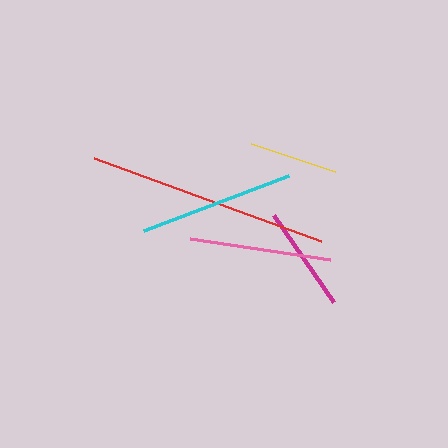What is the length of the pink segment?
The pink segment is approximately 141 pixels long.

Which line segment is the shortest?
The yellow line is the shortest at approximately 89 pixels.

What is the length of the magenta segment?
The magenta segment is approximately 106 pixels long.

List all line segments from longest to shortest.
From longest to shortest: red, cyan, pink, magenta, yellow.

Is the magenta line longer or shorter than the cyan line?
The cyan line is longer than the magenta line.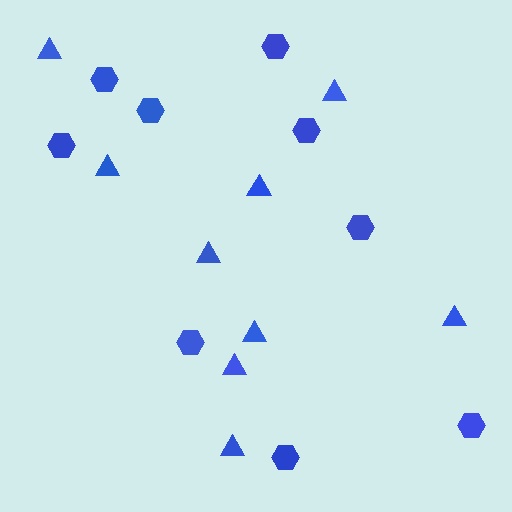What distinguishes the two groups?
There are 2 groups: one group of triangles (9) and one group of hexagons (9).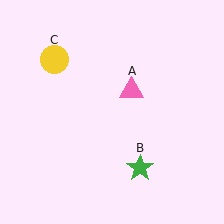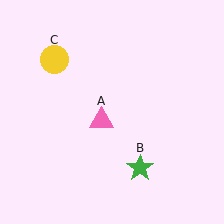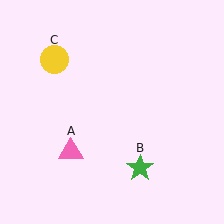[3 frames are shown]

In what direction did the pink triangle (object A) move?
The pink triangle (object A) moved down and to the left.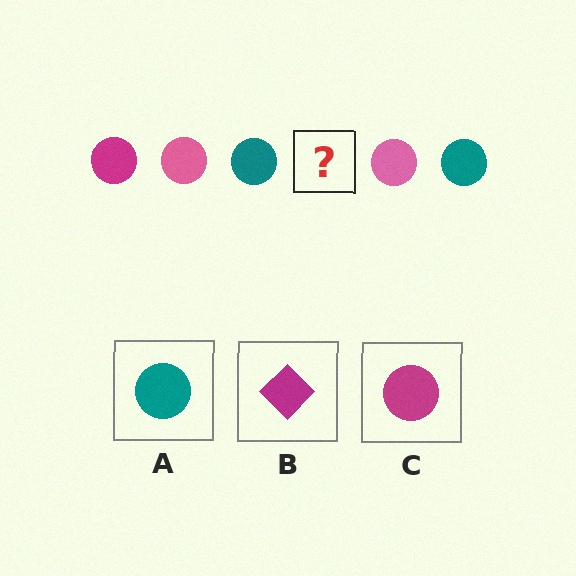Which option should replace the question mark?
Option C.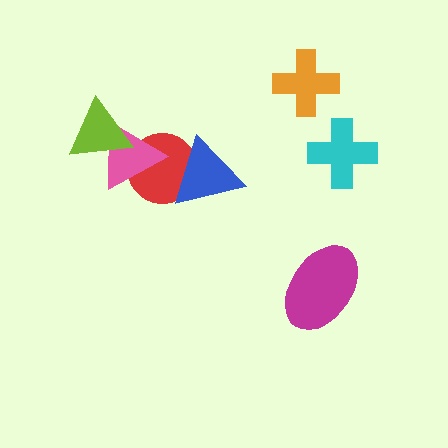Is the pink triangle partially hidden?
Yes, it is partially covered by another shape.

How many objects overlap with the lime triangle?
1 object overlaps with the lime triangle.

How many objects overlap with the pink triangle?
2 objects overlap with the pink triangle.